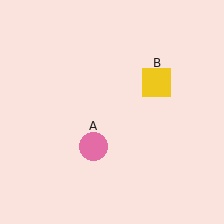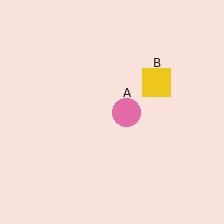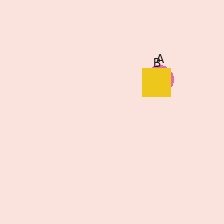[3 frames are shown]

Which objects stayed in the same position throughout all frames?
Yellow square (object B) remained stationary.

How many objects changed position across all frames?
1 object changed position: pink circle (object A).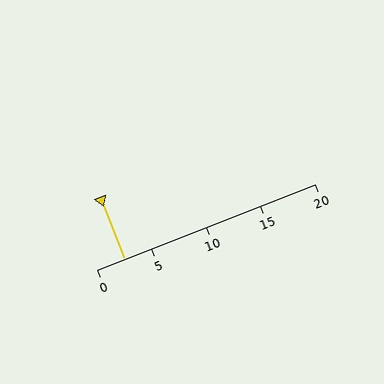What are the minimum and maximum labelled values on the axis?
The axis runs from 0 to 20.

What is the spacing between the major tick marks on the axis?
The major ticks are spaced 5 apart.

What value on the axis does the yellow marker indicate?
The marker indicates approximately 2.5.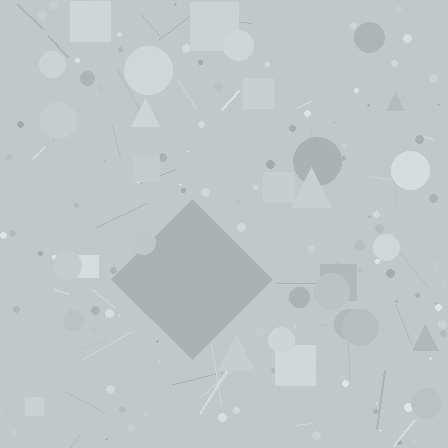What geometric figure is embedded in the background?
A diamond is embedded in the background.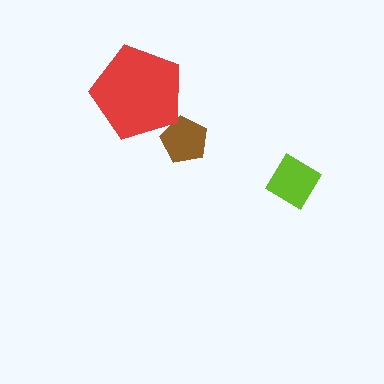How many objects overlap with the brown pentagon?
1 object overlaps with the brown pentagon.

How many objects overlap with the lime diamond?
0 objects overlap with the lime diamond.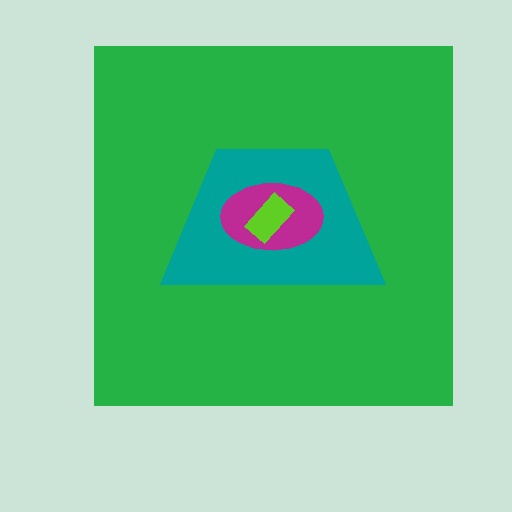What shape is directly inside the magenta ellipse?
The lime rectangle.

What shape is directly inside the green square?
The teal trapezoid.